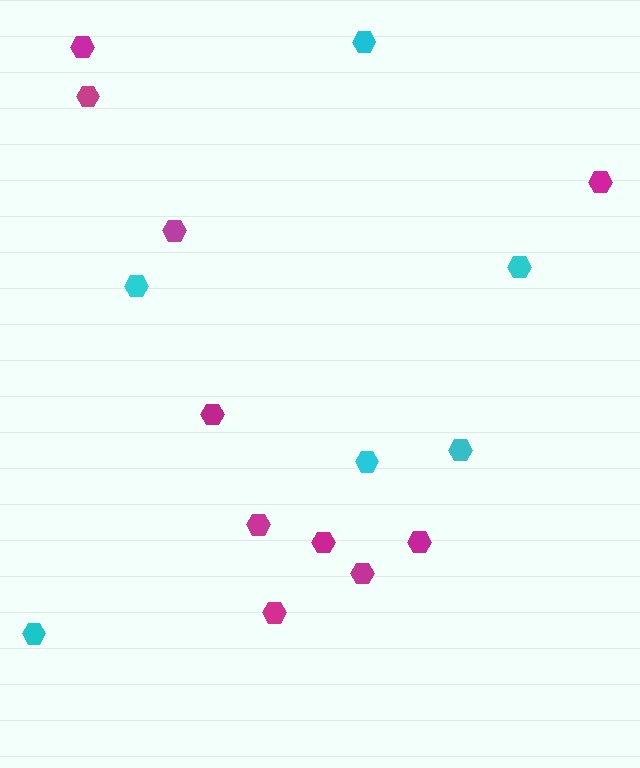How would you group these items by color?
There are 2 groups: one group of magenta hexagons (10) and one group of cyan hexagons (6).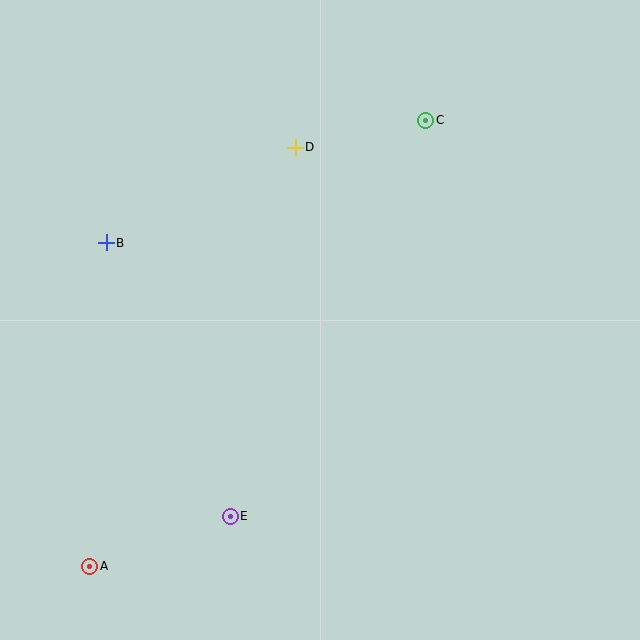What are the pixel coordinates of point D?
Point D is at (295, 147).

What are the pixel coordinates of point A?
Point A is at (90, 566).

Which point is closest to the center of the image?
Point D at (295, 147) is closest to the center.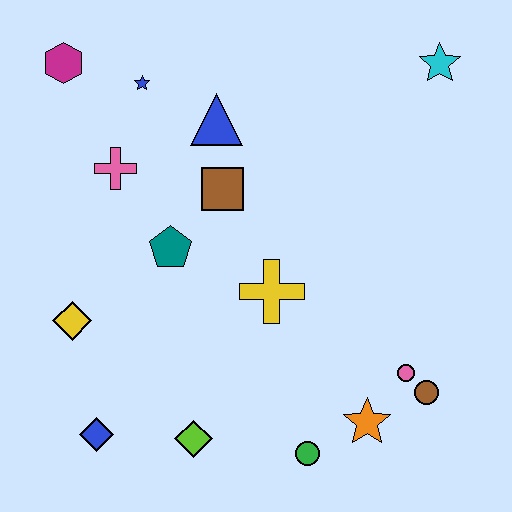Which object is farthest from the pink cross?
The brown circle is farthest from the pink cross.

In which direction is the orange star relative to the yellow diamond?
The orange star is to the right of the yellow diamond.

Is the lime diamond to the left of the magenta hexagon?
No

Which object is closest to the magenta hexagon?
The blue star is closest to the magenta hexagon.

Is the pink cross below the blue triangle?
Yes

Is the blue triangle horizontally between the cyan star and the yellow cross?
No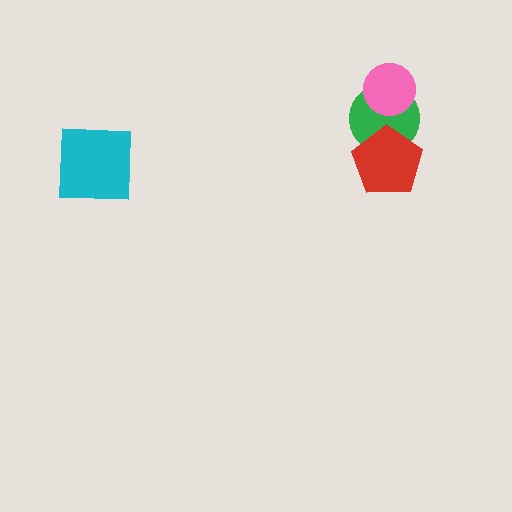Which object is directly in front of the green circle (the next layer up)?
The red pentagon is directly in front of the green circle.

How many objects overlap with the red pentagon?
1 object overlaps with the red pentagon.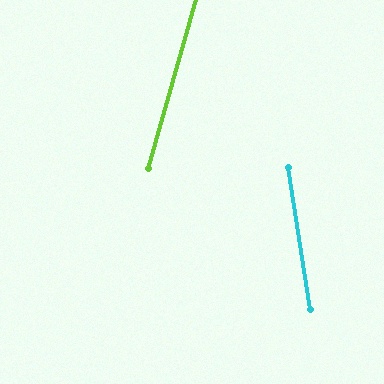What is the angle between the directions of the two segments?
Approximately 25 degrees.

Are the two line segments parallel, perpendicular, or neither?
Neither parallel nor perpendicular — they differ by about 25°.